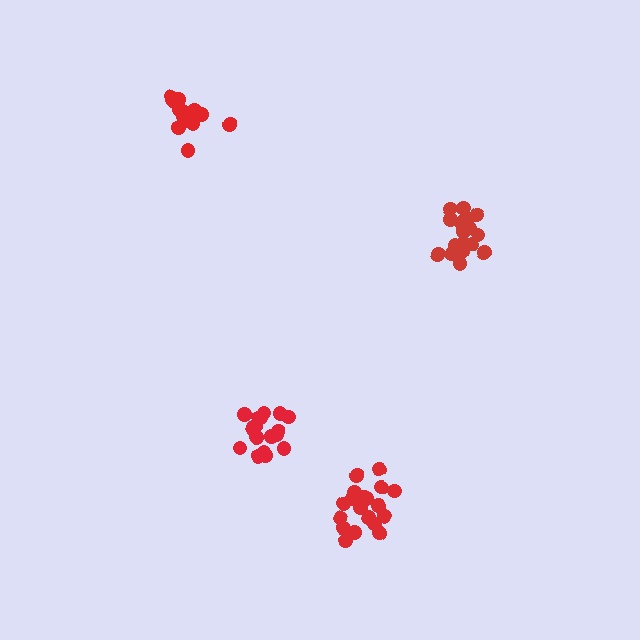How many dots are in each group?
Group 1: 19 dots, Group 2: 15 dots, Group 3: 18 dots, Group 4: 19 dots (71 total).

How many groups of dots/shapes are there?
There are 4 groups.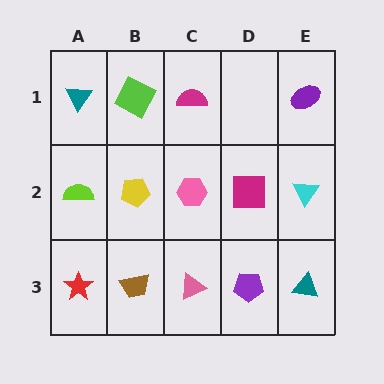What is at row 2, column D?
A magenta square.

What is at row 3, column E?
A teal triangle.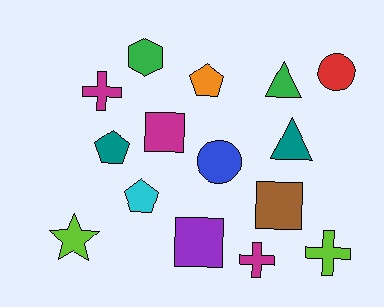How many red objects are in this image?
There is 1 red object.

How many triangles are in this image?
There are 2 triangles.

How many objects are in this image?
There are 15 objects.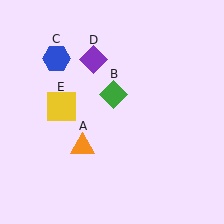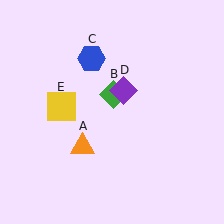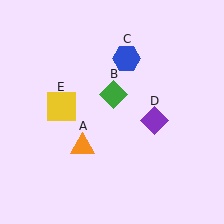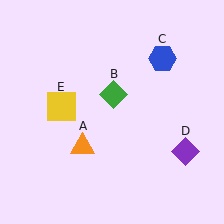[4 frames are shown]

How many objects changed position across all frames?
2 objects changed position: blue hexagon (object C), purple diamond (object D).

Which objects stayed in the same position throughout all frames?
Orange triangle (object A) and green diamond (object B) and yellow square (object E) remained stationary.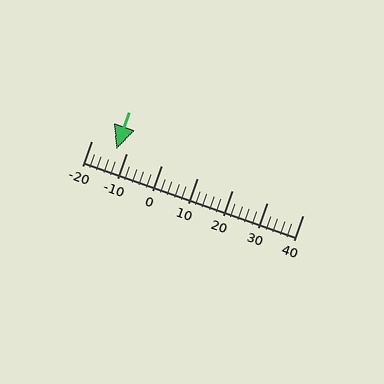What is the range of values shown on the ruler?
The ruler shows values from -20 to 40.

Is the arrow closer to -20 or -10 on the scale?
The arrow is closer to -10.